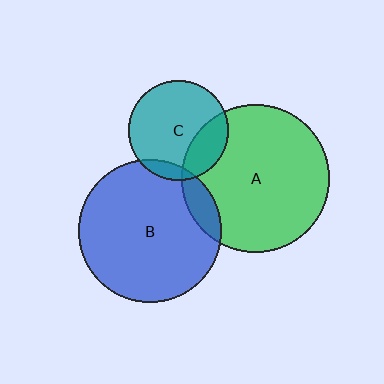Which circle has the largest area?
Circle A (green).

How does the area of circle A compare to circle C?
Approximately 2.2 times.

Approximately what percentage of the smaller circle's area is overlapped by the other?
Approximately 25%.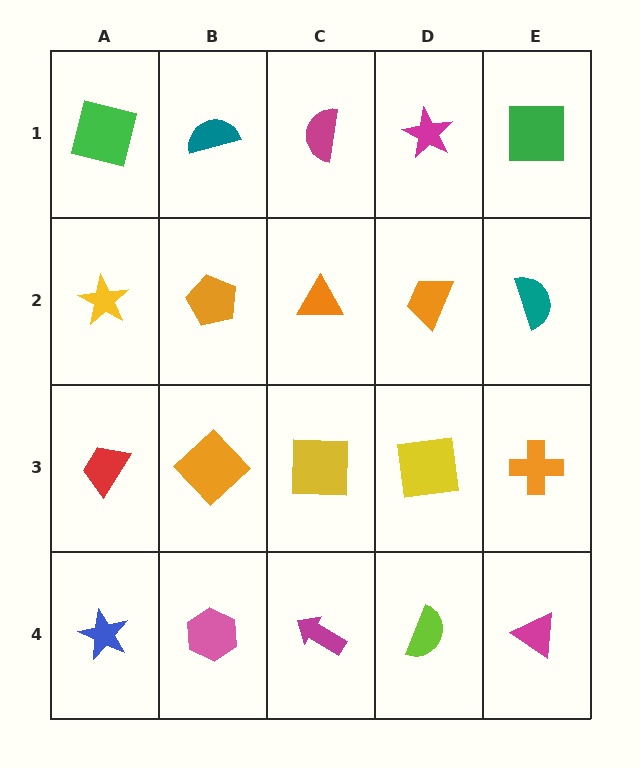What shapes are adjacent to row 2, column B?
A teal semicircle (row 1, column B), an orange diamond (row 3, column B), a yellow star (row 2, column A), an orange triangle (row 2, column C).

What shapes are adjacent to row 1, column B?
An orange pentagon (row 2, column B), a green square (row 1, column A), a magenta semicircle (row 1, column C).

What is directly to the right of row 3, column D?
An orange cross.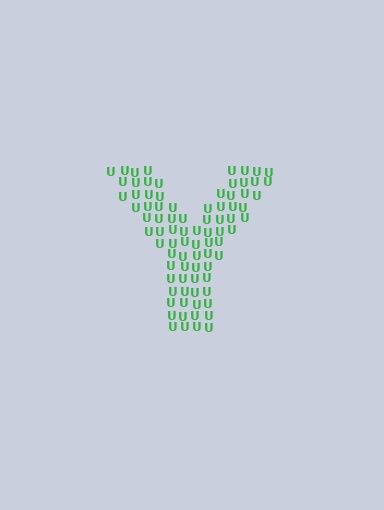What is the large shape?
The large shape is the letter Y.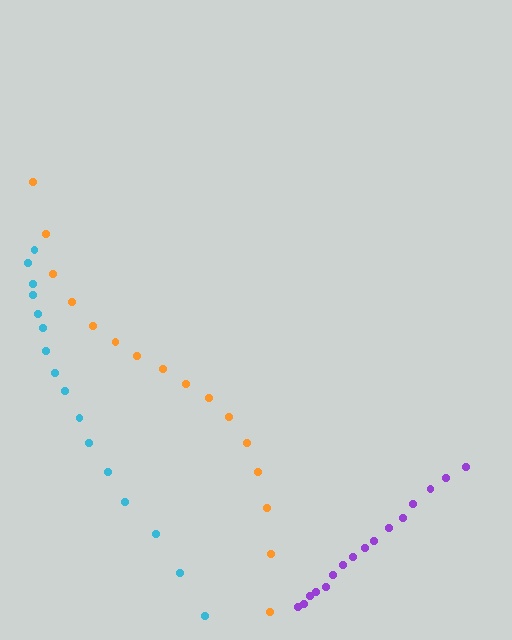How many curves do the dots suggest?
There are 3 distinct paths.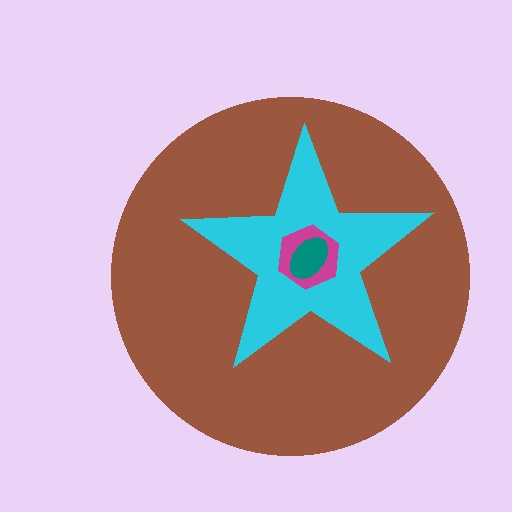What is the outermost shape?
The brown circle.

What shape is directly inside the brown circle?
The cyan star.